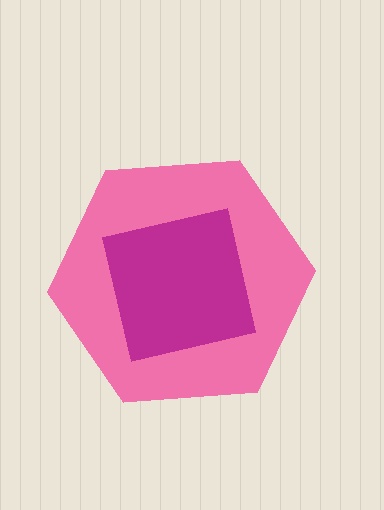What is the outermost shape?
The pink hexagon.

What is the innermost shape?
The magenta square.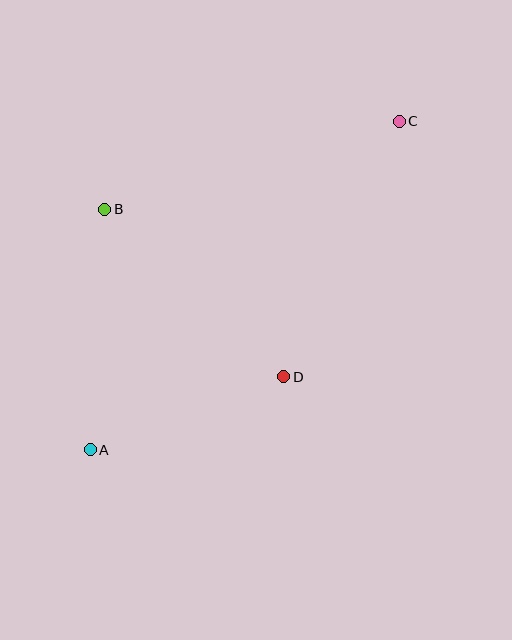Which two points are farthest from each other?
Points A and C are farthest from each other.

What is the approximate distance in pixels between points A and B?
The distance between A and B is approximately 241 pixels.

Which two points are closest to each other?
Points A and D are closest to each other.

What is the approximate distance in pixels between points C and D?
The distance between C and D is approximately 280 pixels.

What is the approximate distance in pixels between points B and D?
The distance between B and D is approximately 245 pixels.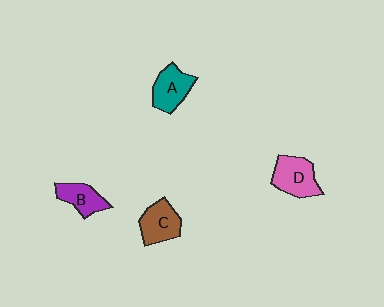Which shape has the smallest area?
Shape B (purple).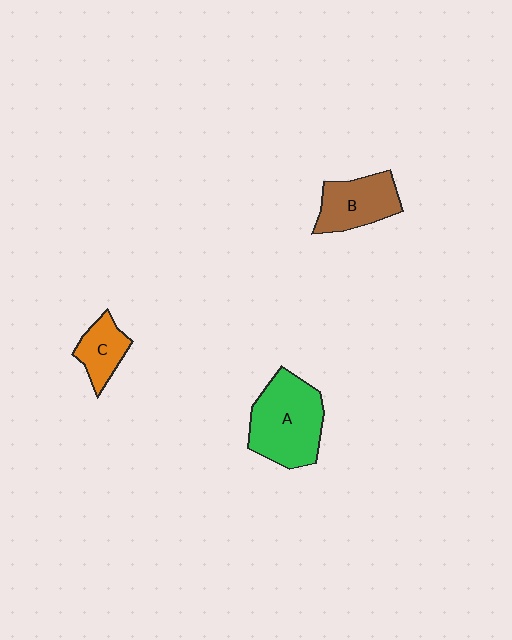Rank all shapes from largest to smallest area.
From largest to smallest: A (green), B (brown), C (orange).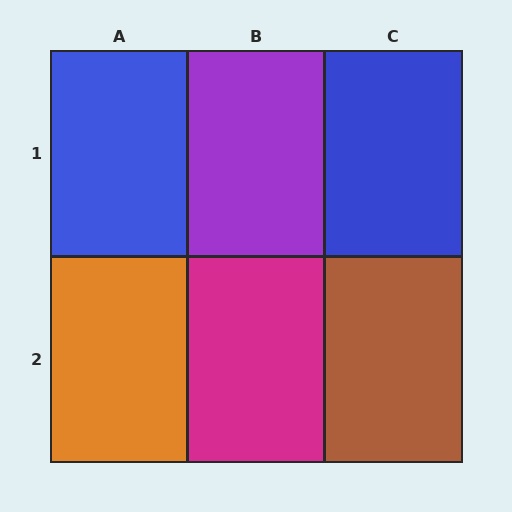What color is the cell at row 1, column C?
Blue.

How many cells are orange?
1 cell is orange.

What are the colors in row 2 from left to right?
Orange, magenta, brown.